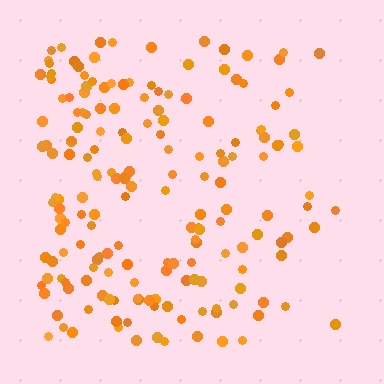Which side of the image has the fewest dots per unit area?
The right.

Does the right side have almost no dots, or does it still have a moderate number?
Still a moderate number, just noticeably fewer than the left.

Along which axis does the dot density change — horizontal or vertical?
Horizontal.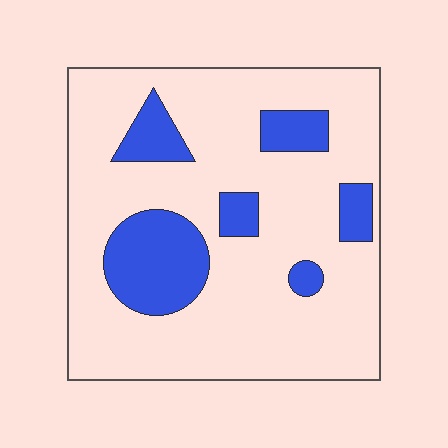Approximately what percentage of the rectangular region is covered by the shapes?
Approximately 20%.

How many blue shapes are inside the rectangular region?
6.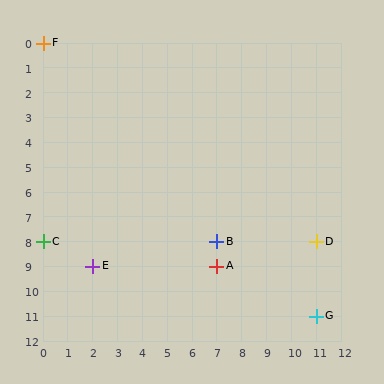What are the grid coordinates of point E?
Point E is at grid coordinates (2, 9).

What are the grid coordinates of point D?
Point D is at grid coordinates (11, 8).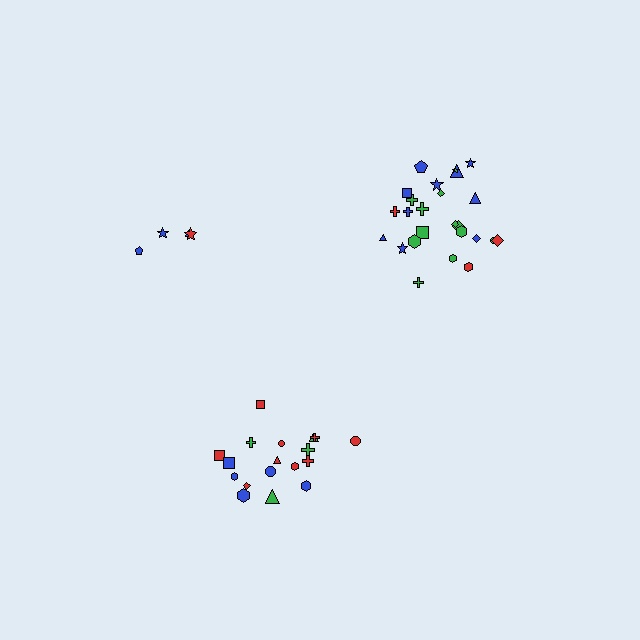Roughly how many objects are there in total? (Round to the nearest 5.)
Roughly 45 objects in total.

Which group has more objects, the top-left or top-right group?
The top-right group.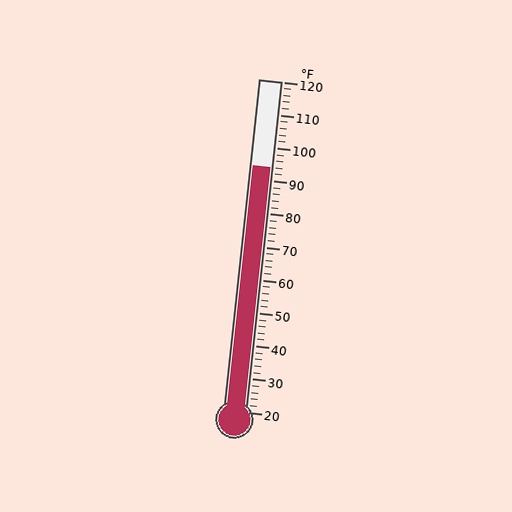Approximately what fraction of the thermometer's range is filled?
The thermometer is filled to approximately 75% of its range.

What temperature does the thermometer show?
The thermometer shows approximately 94°F.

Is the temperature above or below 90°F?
The temperature is above 90°F.